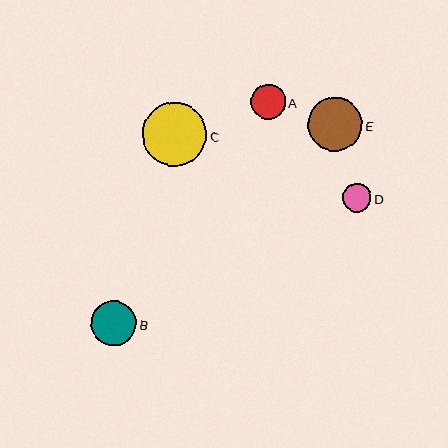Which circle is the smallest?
Circle D is the smallest with a size of approximately 29 pixels.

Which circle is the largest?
Circle C is the largest with a size of approximately 64 pixels.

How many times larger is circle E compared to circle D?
Circle E is approximately 1.9 times the size of circle D.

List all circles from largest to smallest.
From largest to smallest: C, E, B, A, D.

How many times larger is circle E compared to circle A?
Circle E is approximately 1.5 times the size of circle A.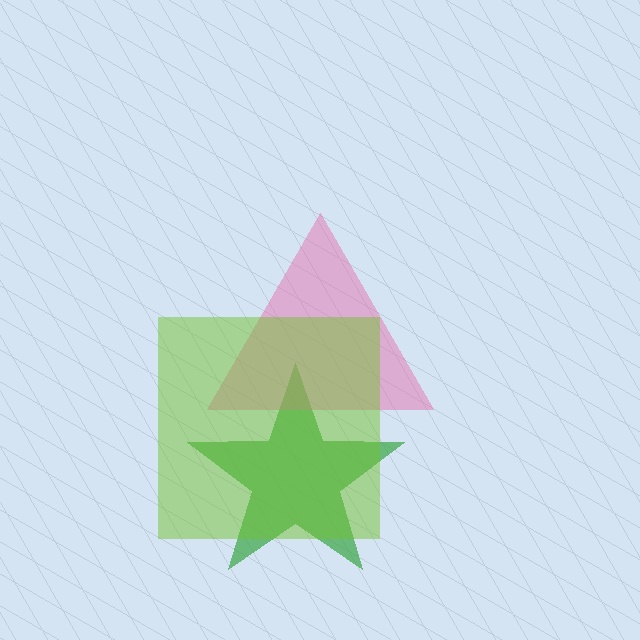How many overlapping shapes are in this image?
There are 3 overlapping shapes in the image.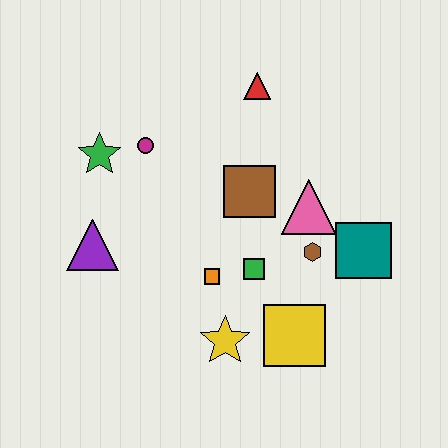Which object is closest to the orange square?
The green square is closest to the orange square.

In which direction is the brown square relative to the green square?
The brown square is above the green square.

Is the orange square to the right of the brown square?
No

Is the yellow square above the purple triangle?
No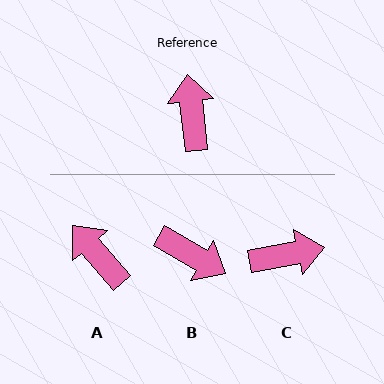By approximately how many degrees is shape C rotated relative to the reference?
Approximately 86 degrees clockwise.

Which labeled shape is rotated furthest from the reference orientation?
B, about 127 degrees away.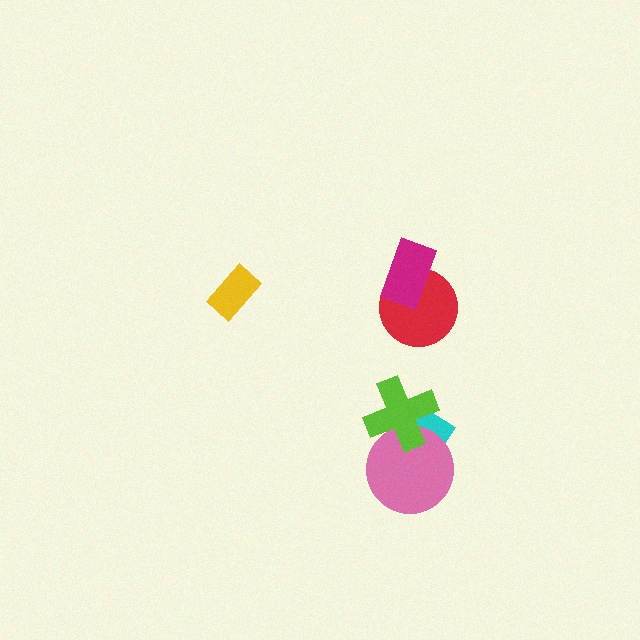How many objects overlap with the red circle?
1 object overlaps with the red circle.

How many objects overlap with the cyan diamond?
2 objects overlap with the cyan diamond.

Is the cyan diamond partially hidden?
Yes, it is partially covered by another shape.